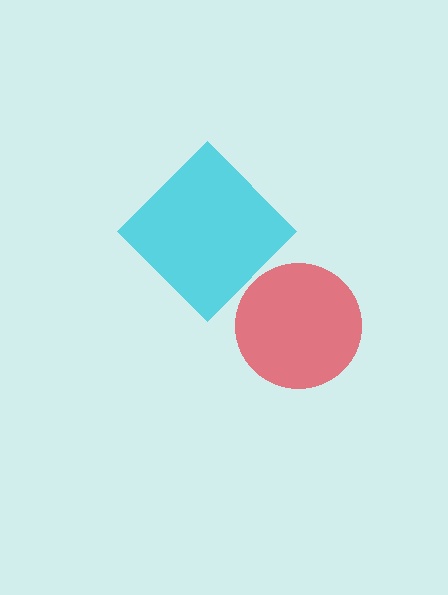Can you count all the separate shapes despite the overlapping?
Yes, there are 2 separate shapes.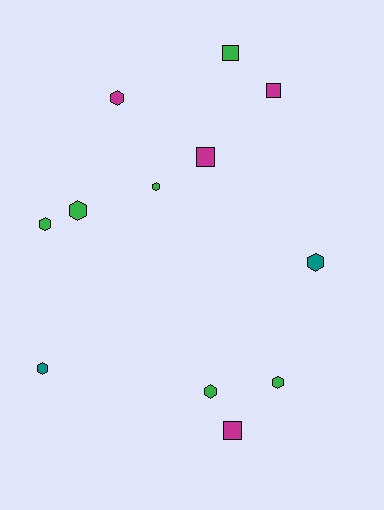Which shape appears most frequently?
Hexagon, with 8 objects.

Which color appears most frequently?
Green, with 6 objects.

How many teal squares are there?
There are no teal squares.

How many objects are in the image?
There are 12 objects.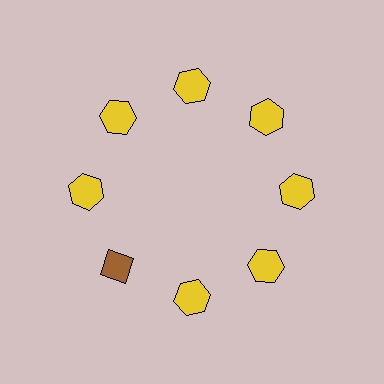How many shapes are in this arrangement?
There are 8 shapes arranged in a ring pattern.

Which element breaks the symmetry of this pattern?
The brown diamond at roughly the 8 o'clock position breaks the symmetry. All other shapes are yellow hexagons.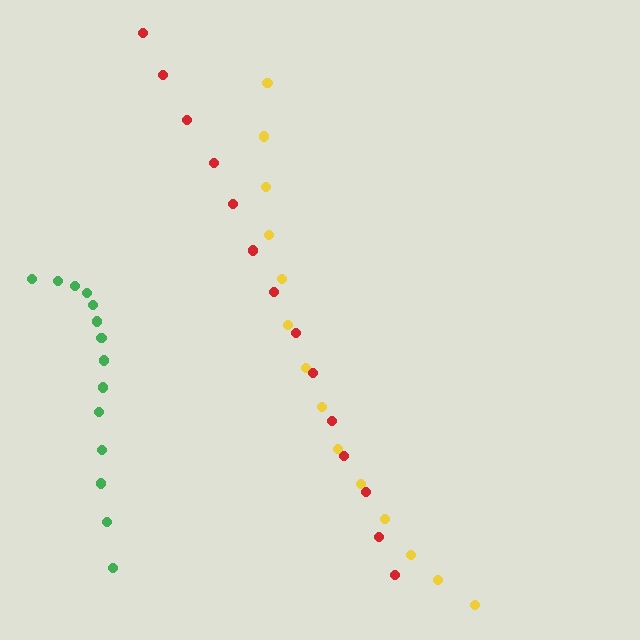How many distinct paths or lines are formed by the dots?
There are 3 distinct paths.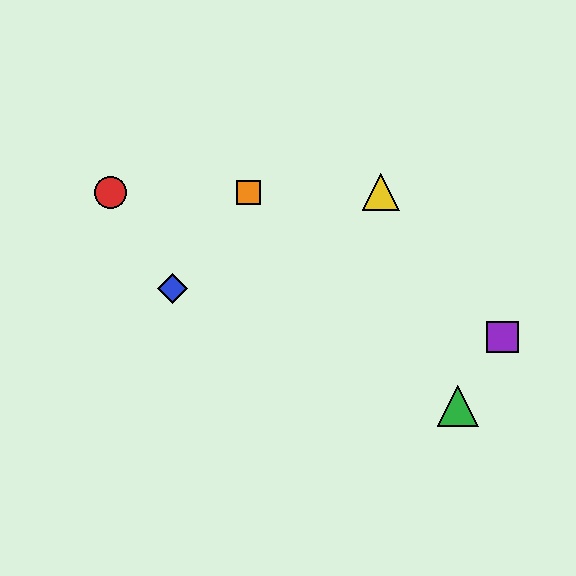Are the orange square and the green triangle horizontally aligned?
No, the orange square is at y≈192 and the green triangle is at y≈406.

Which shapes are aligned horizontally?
The red circle, the yellow triangle, the orange square are aligned horizontally.